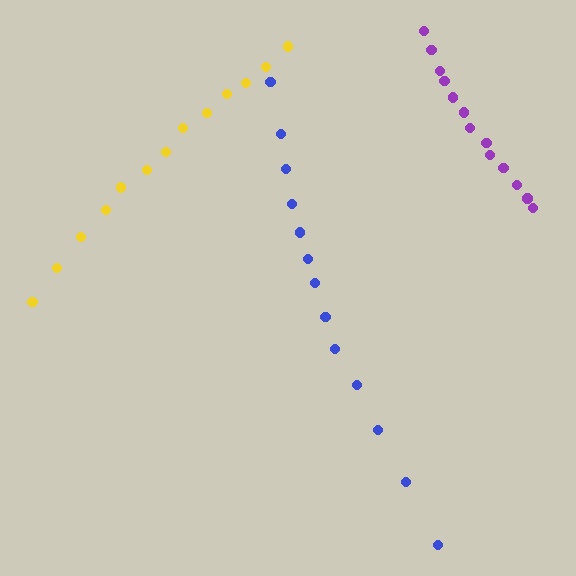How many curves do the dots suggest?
There are 3 distinct paths.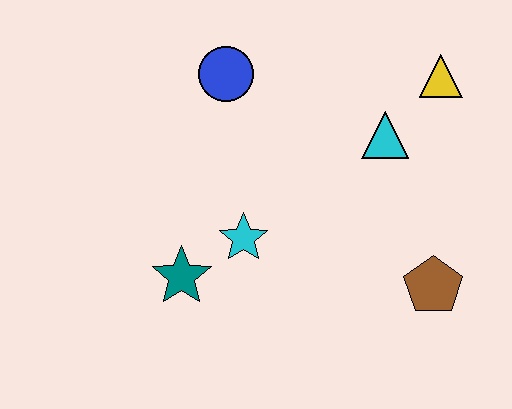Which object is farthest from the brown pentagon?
The blue circle is farthest from the brown pentagon.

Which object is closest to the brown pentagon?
The cyan triangle is closest to the brown pentagon.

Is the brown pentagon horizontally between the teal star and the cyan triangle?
No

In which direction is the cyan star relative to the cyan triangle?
The cyan star is to the left of the cyan triangle.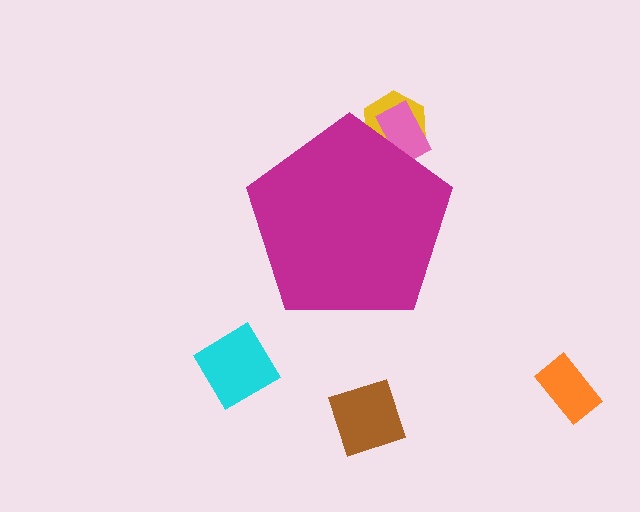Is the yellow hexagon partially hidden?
Yes, the yellow hexagon is partially hidden behind the magenta pentagon.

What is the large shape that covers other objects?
A magenta pentagon.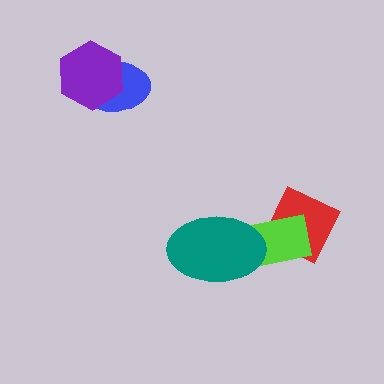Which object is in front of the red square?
The lime rectangle is in front of the red square.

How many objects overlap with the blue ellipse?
1 object overlaps with the blue ellipse.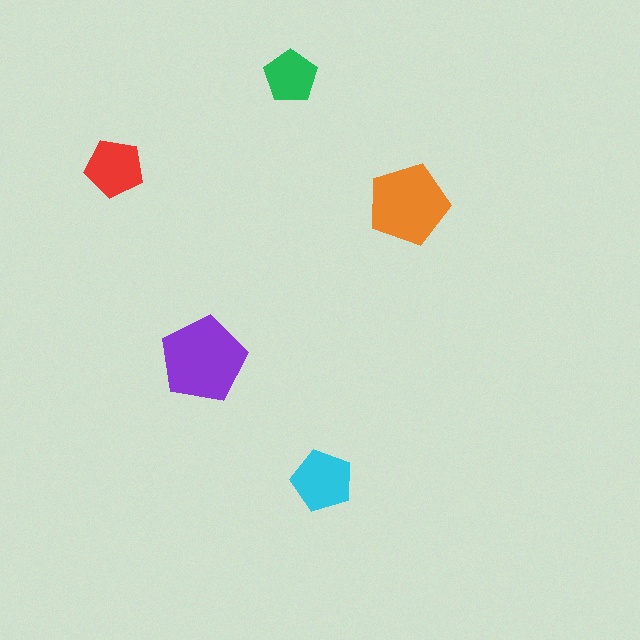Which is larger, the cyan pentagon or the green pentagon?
The cyan one.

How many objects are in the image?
There are 5 objects in the image.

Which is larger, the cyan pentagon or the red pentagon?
The cyan one.